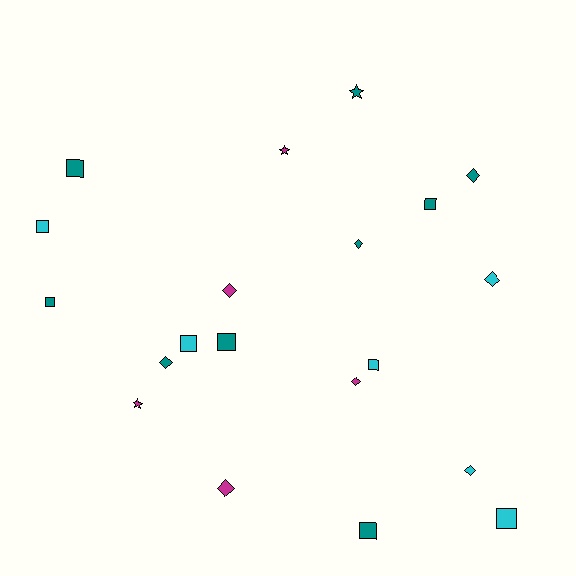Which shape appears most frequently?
Square, with 9 objects.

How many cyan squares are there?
There are 4 cyan squares.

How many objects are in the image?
There are 20 objects.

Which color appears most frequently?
Teal, with 9 objects.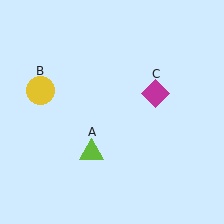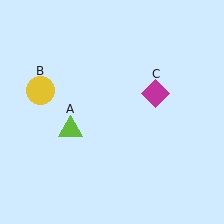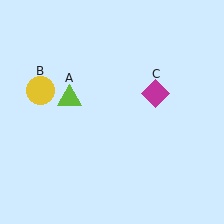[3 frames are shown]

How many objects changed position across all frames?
1 object changed position: lime triangle (object A).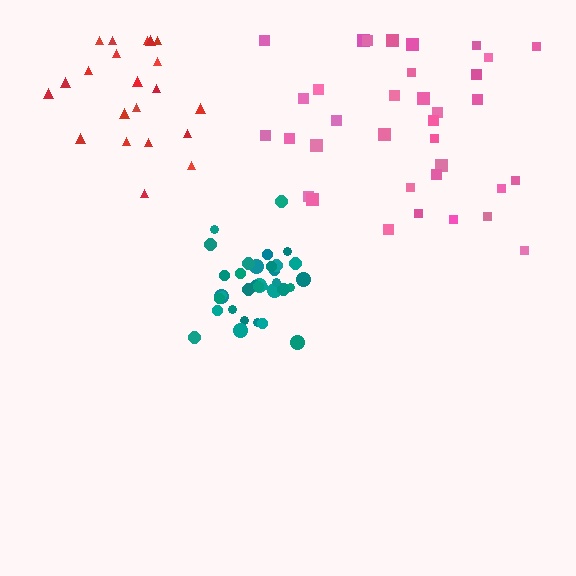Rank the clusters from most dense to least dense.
teal, pink, red.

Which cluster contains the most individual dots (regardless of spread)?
Pink (35).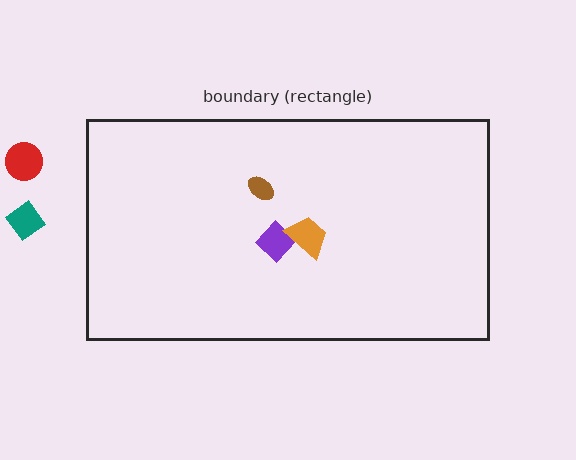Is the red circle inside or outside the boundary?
Outside.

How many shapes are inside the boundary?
3 inside, 2 outside.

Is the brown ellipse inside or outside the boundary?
Inside.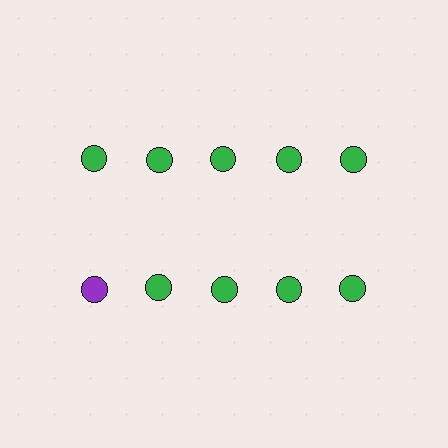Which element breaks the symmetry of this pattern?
The purple circle in the second row, leftmost column breaks the symmetry. All other shapes are green circles.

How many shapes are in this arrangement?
There are 10 shapes arranged in a grid pattern.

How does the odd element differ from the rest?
It has a different color: purple instead of green.